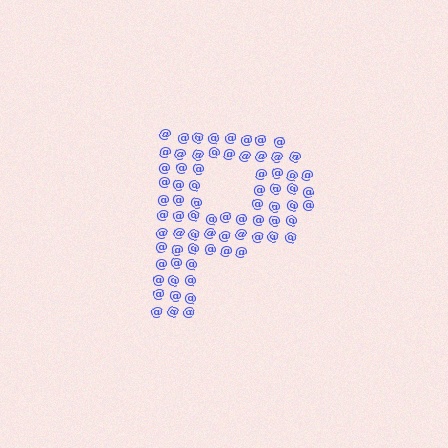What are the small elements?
The small elements are at signs.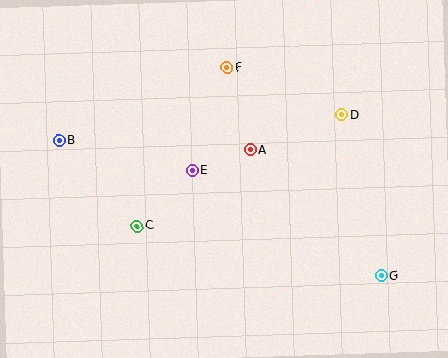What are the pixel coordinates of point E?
Point E is at (192, 170).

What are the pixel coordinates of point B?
Point B is at (59, 141).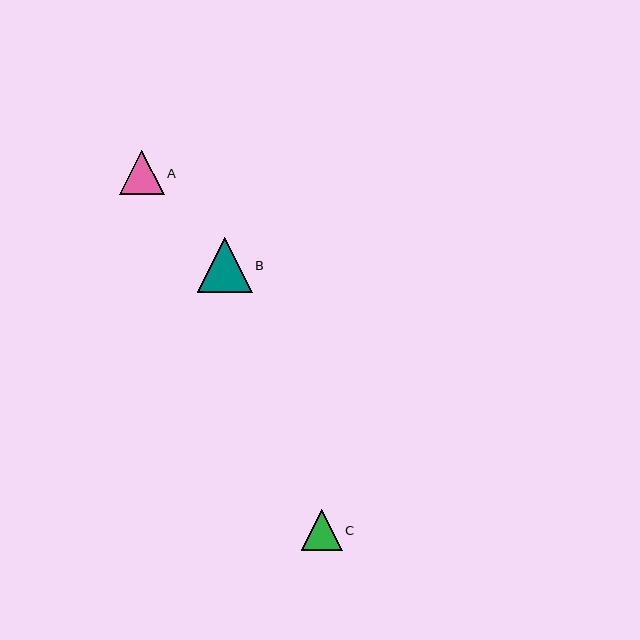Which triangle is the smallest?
Triangle C is the smallest with a size of approximately 41 pixels.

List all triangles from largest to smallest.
From largest to smallest: B, A, C.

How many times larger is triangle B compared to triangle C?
Triangle B is approximately 1.3 times the size of triangle C.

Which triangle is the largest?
Triangle B is the largest with a size of approximately 55 pixels.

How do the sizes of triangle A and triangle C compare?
Triangle A and triangle C are approximately the same size.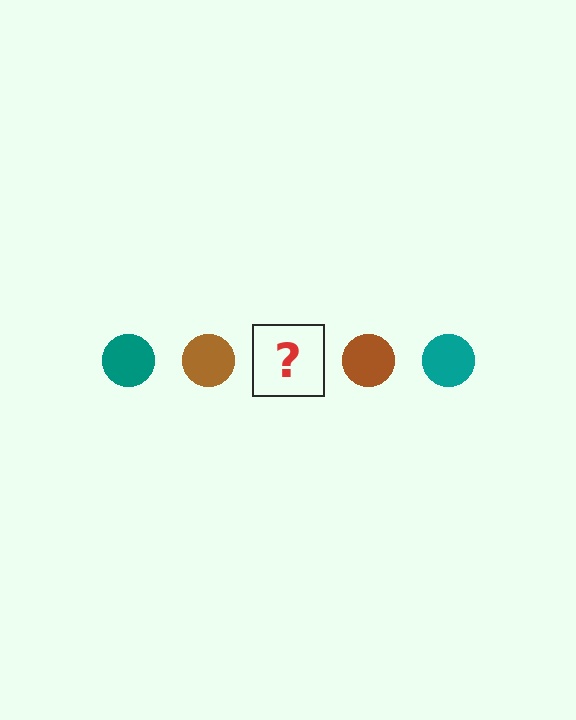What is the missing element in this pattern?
The missing element is a teal circle.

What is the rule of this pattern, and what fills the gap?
The rule is that the pattern cycles through teal, brown circles. The gap should be filled with a teal circle.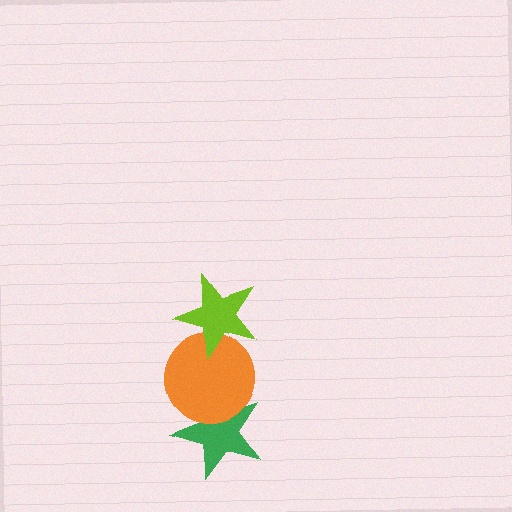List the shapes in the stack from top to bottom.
From top to bottom: the lime star, the orange circle, the green star.